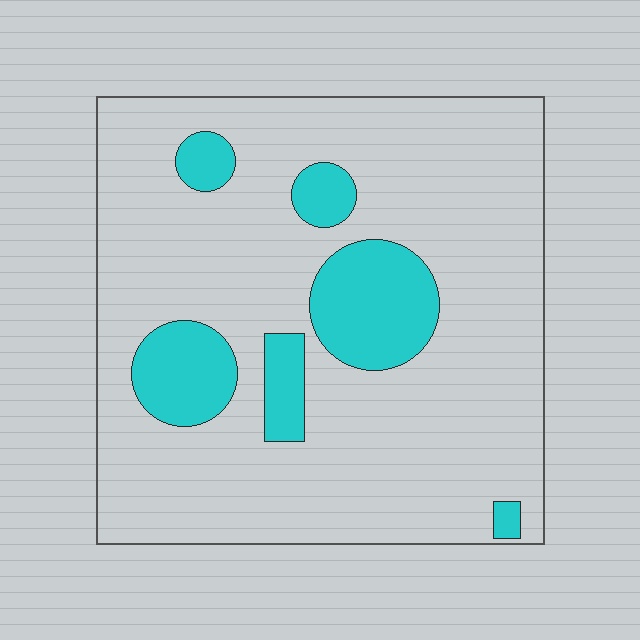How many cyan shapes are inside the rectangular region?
6.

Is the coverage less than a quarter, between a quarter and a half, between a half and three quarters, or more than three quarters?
Less than a quarter.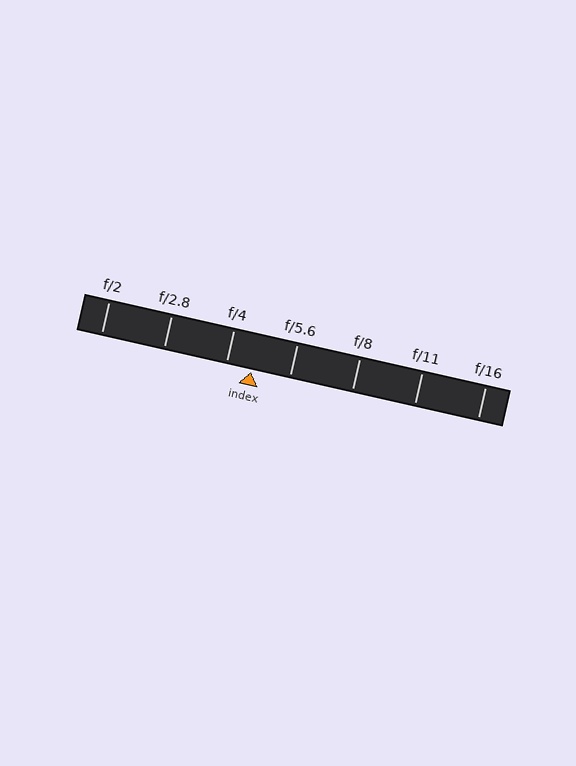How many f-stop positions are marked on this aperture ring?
There are 7 f-stop positions marked.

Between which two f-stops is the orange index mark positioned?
The index mark is between f/4 and f/5.6.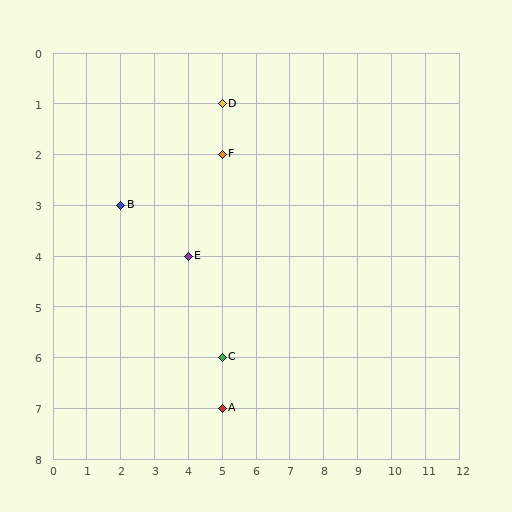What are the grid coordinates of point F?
Point F is at grid coordinates (5, 2).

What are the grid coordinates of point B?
Point B is at grid coordinates (2, 3).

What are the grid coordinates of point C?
Point C is at grid coordinates (5, 6).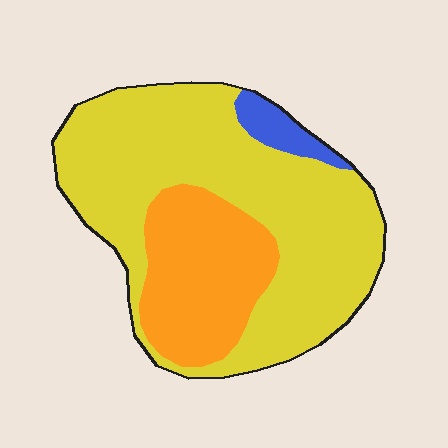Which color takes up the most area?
Yellow, at roughly 70%.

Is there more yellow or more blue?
Yellow.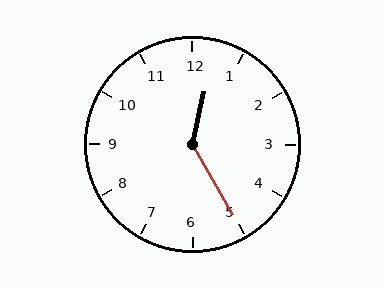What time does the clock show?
12:25.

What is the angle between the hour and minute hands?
Approximately 138 degrees.